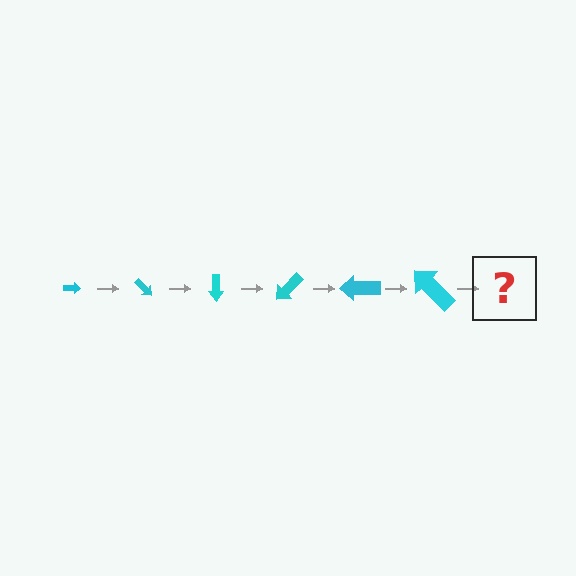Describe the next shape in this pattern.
It should be an arrow, larger than the previous one and rotated 270 degrees from the start.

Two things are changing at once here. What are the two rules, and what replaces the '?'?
The two rules are that the arrow grows larger each step and it rotates 45 degrees each step. The '?' should be an arrow, larger than the previous one and rotated 270 degrees from the start.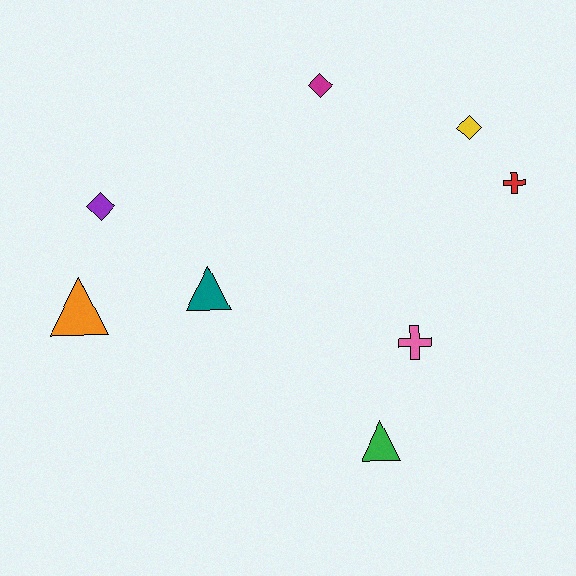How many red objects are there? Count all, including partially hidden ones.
There is 1 red object.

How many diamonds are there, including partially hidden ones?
There are 3 diamonds.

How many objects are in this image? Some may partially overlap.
There are 8 objects.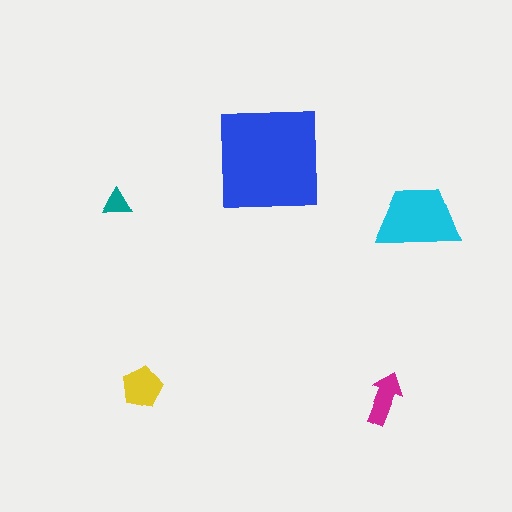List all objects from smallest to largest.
The teal triangle, the magenta arrow, the yellow pentagon, the cyan trapezoid, the blue square.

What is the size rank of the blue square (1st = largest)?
1st.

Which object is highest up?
The blue square is topmost.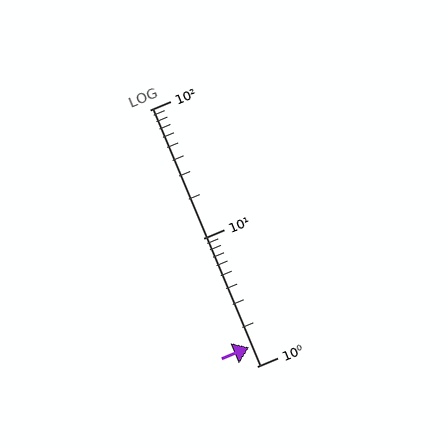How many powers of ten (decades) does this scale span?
The scale spans 2 decades, from 1 to 100.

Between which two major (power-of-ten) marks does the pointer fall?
The pointer is between 1 and 10.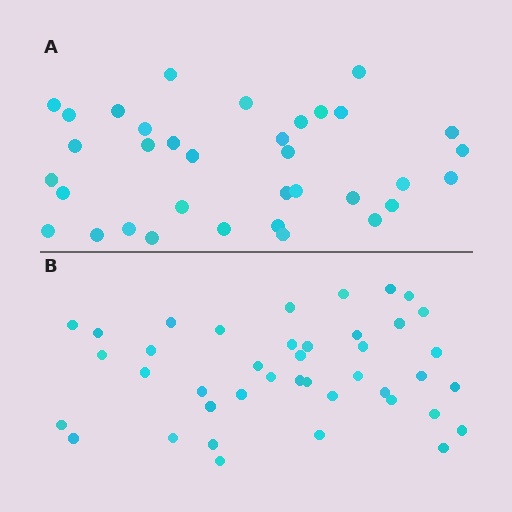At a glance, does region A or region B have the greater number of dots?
Region B (the bottom region) has more dots.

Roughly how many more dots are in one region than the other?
Region B has about 6 more dots than region A.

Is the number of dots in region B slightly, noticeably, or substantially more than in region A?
Region B has only slightly more — the two regions are fairly close. The ratio is roughly 1.2 to 1.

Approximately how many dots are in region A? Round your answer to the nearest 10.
About 40 dots. (The exact count is 35, which rounds to 40.)